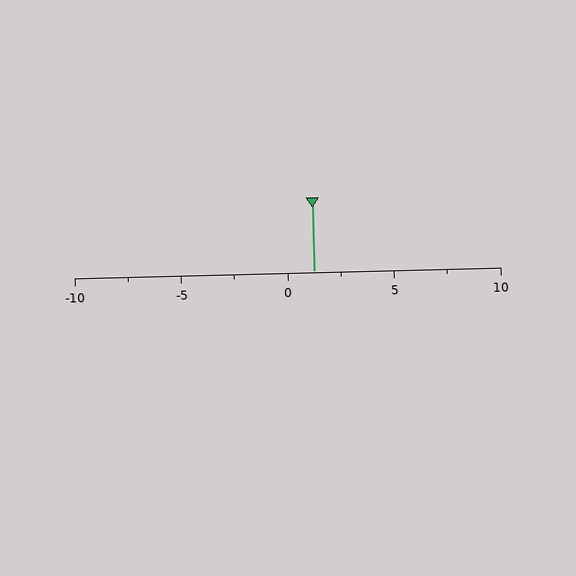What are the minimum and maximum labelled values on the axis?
The axis runs from -10 to 10.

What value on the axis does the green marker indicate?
The marker indicates approximately 1.2.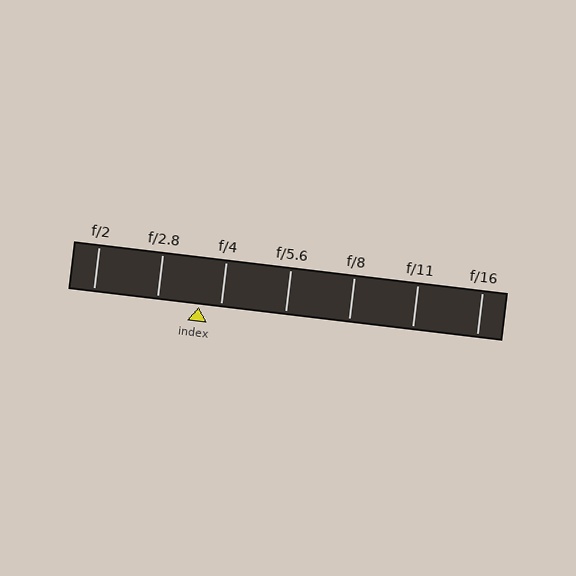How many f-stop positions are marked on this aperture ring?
There are 7 f-stop positions marked.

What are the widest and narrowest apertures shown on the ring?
The widest aperture shown is f/2 and the narrowest is f/16.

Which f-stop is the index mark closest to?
The index mark is closest to f/4.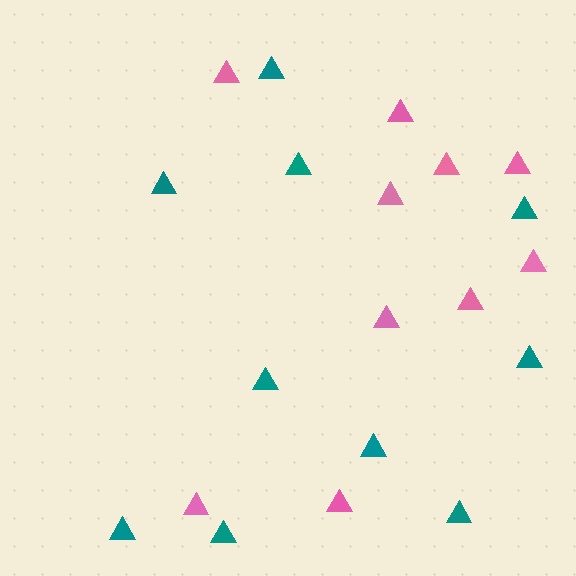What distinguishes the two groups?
There are 2 groups: one group of teal triangles (10) and one group of pink triangles (10).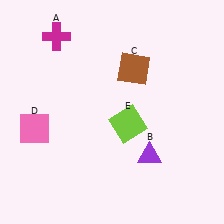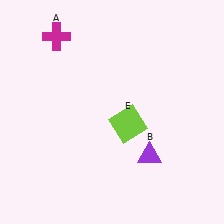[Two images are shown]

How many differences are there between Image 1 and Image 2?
There are 2 differences between the two images.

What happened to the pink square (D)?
The pink square (D) was removed in Image 2. It was in the bottom-left area of Image 1.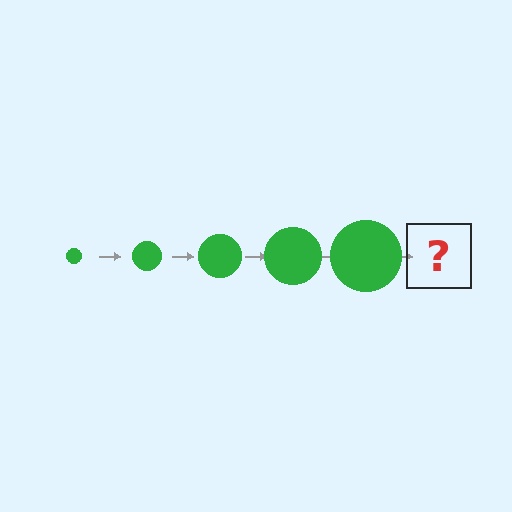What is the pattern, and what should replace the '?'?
The pattern is that the circle gets progressively larger each step. The '?' should be a green circle, larger than the previous one.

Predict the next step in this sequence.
The next step is a green circle, larger than the previous one.